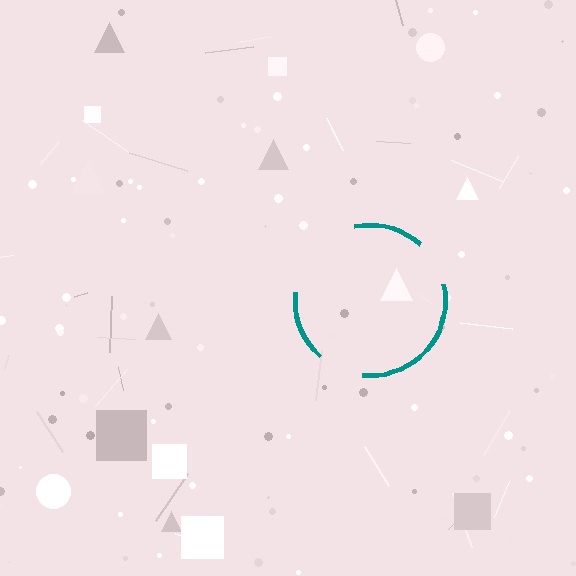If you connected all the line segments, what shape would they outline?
They would outline a circle.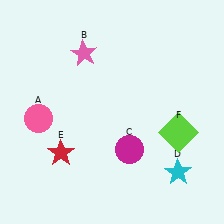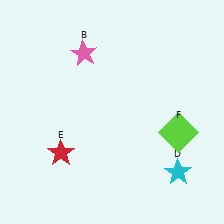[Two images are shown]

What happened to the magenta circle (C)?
The magenta circle (C) was removed in Image 2. It was in the bottom-right area of Image 1.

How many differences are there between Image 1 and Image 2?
There are 2 differences between the two images.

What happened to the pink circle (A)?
The pink circle (A) was removed in Image 2. It was in the bottom-left area of Image 1.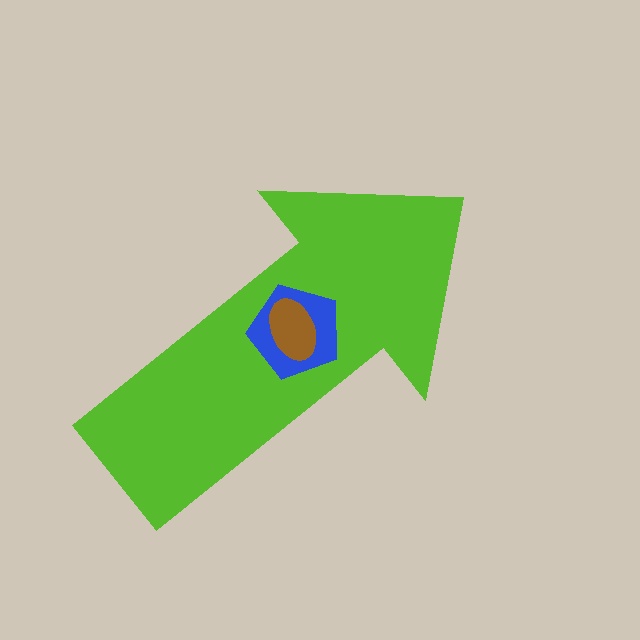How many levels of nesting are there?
3.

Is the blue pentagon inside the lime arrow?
Yes.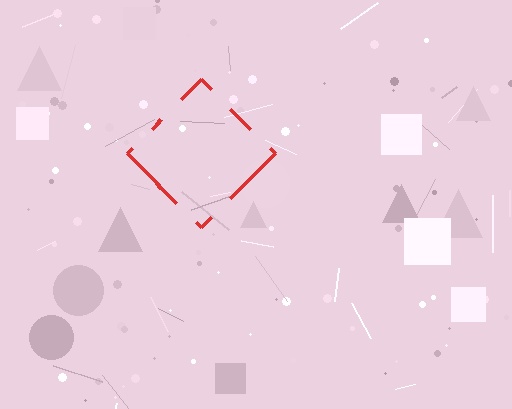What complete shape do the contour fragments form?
The contour fragments form a diamond.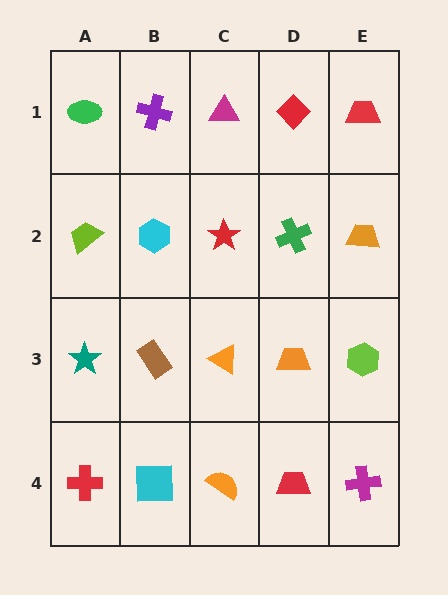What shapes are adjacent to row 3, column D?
A green cross (row 2, column D), a red trapezoid (row 4, column D), an orange triangle (row 3, column C), a lime hexagon (row 3, column E).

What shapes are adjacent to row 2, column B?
A purple cross (row 1, column B), a brown rectangle (row 3, column B), a lime trapezoid (row 2, column A), a red star (row 2, column C).